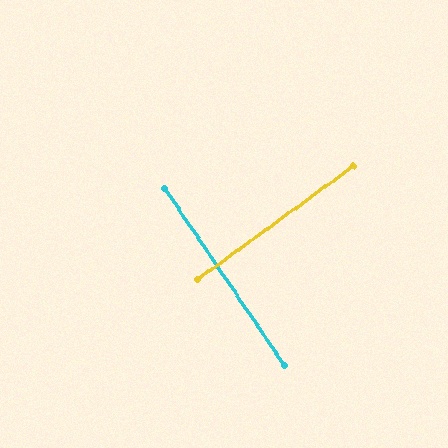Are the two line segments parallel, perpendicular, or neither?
Perpendicular — they meet at approximately 88°.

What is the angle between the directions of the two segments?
Approximately 88 degrees.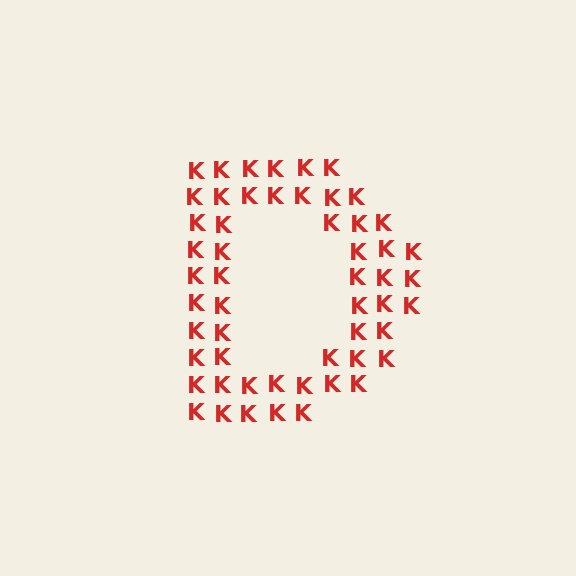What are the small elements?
The small elements are letter K's.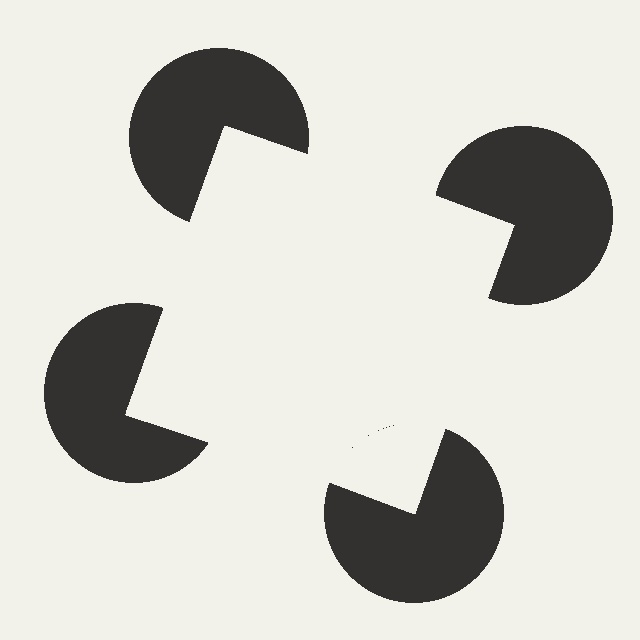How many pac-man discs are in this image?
There are 4 — one at each vertex of the illusory square.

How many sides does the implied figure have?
4 sides.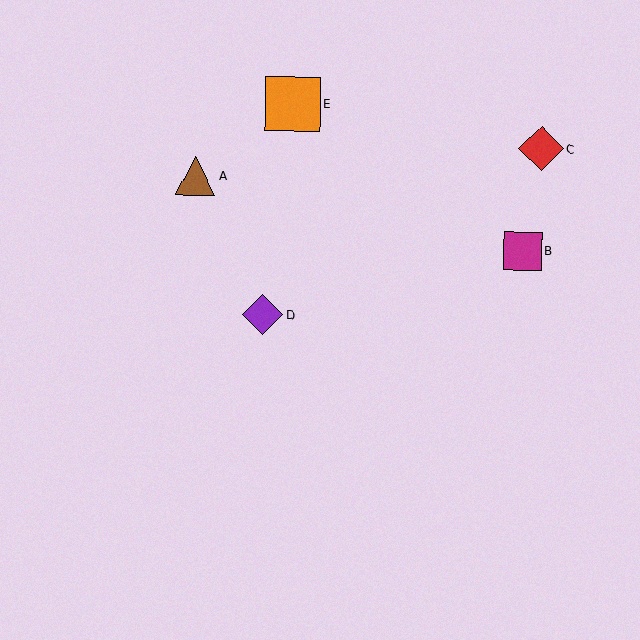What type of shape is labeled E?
Shape E is an orange square.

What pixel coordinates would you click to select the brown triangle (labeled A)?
Click at (195, 176) to select the brown triangle A.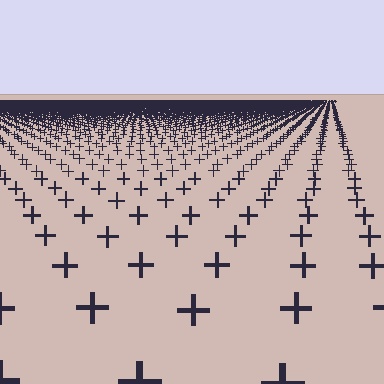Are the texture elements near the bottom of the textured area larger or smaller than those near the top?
Larger. Near the bottom, elements are closer to the viewer and appear at a bigger on-screen size.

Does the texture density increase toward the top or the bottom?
Density increases toward the top.